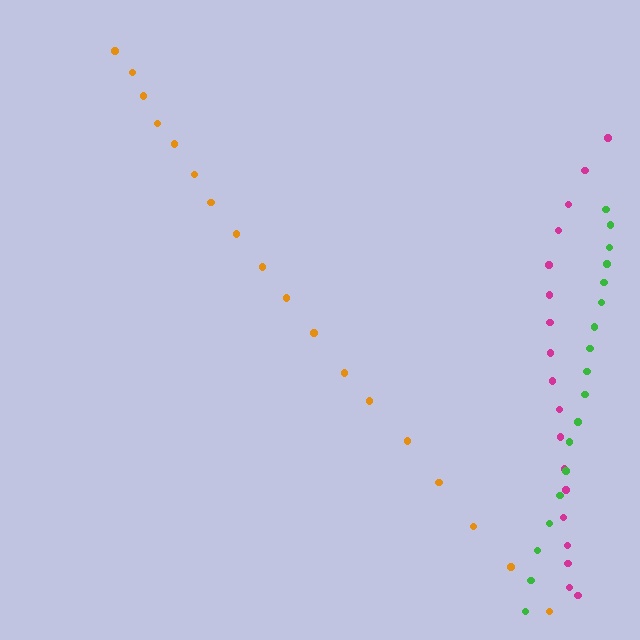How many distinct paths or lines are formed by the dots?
There are 3 distinct paths.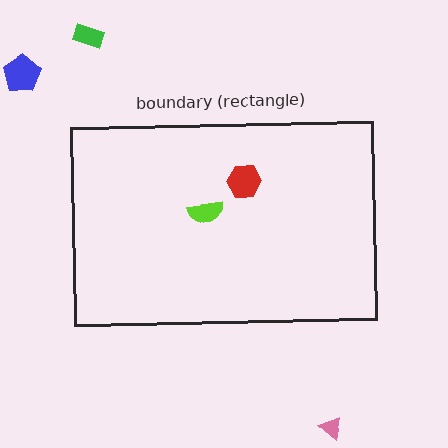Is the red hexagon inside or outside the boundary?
Inside.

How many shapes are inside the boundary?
2 inside, 3 outside.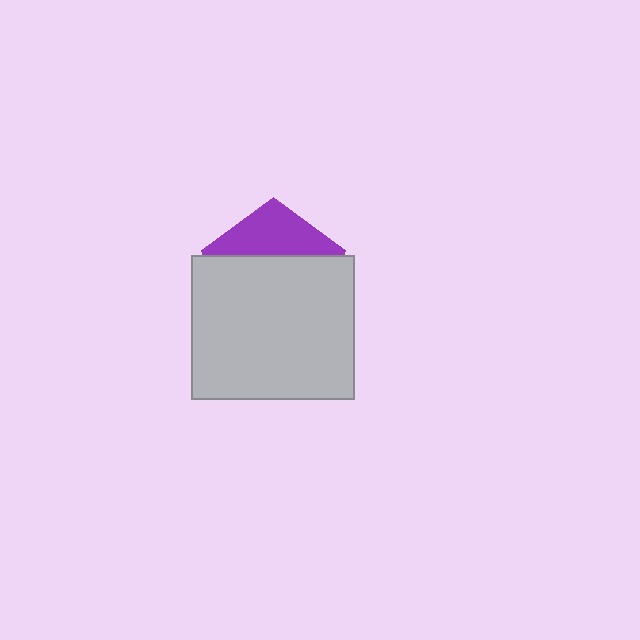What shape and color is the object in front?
The object in front is a light gray rectangle.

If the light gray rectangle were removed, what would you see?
You would see the complete purple pentagon.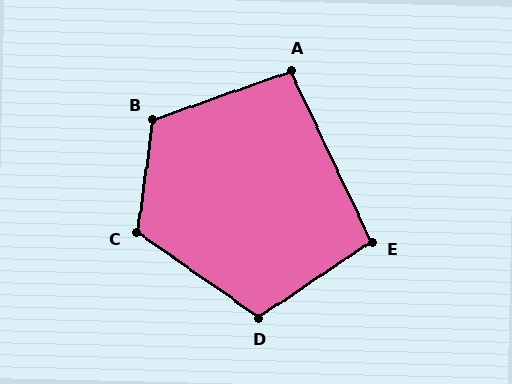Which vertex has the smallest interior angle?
A, at approximately 96 degrees.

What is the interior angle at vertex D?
Approximately 111 degrees (obtuse).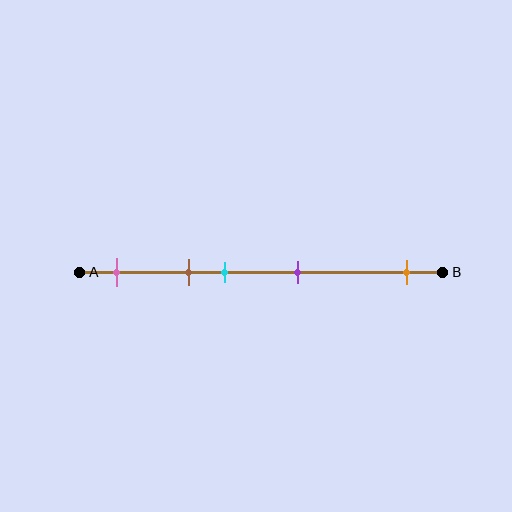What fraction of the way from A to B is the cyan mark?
The cyan mark is approximately 40% (0.4) of the way from A to B.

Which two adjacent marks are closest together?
The brown and cyan marks are the closest adjacent pair.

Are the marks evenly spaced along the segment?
No, the marks are not evenly spaced.